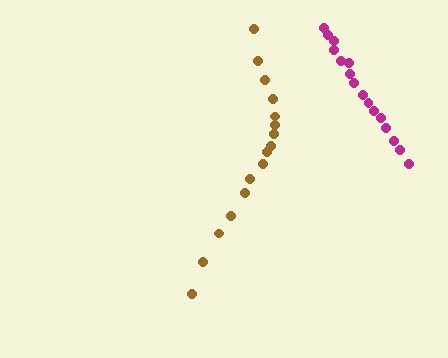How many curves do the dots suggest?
There are 2 distinct paths.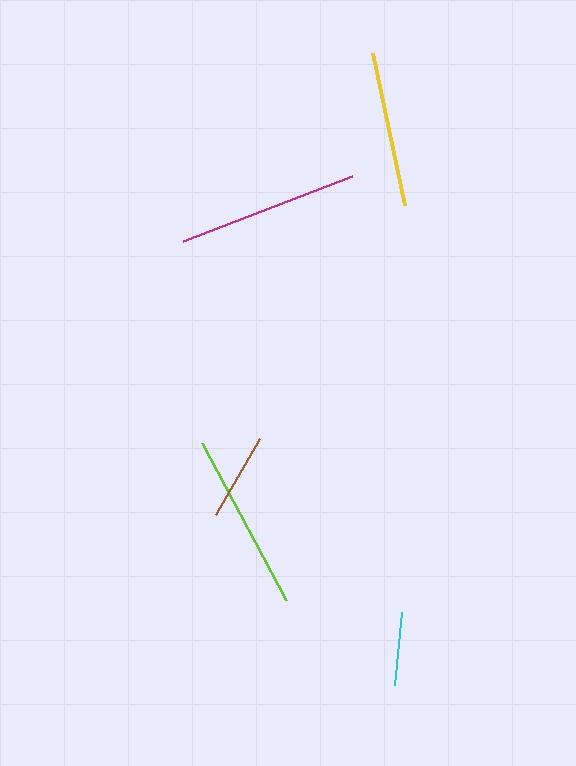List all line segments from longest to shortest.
From longest to shortest: magenta, lime, yellow, brown, cyan.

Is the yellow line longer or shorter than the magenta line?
The magenta line is longer than the yellow line.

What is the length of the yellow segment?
The yellow segment is approximately 156 pixels long.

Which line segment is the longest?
The magenta line is the longest at approximately 181 pixels.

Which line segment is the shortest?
The cyan line is the shortest at approximately 73 pixels.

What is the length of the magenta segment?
The magenta segment is approximately 181 pixels long.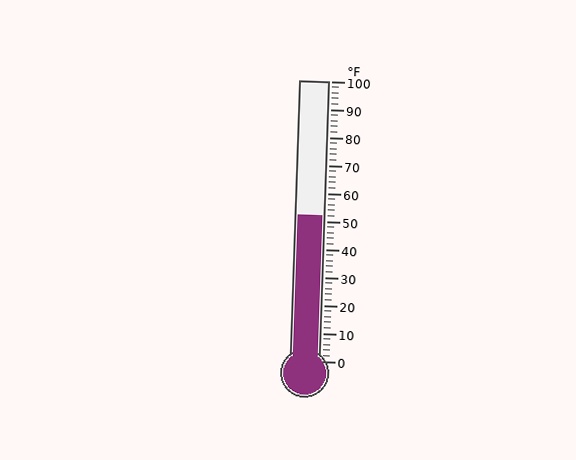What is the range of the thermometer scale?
The thermometer scale ranges from 0°F to 100°F.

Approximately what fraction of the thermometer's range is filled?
The thermometer is filled to approximately 50% of its range.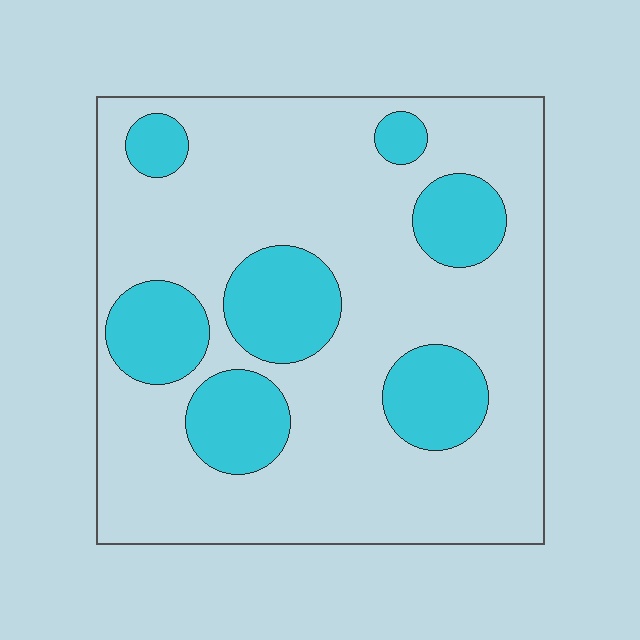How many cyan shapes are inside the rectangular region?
7.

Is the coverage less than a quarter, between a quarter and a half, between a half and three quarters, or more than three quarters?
Less than a quarter.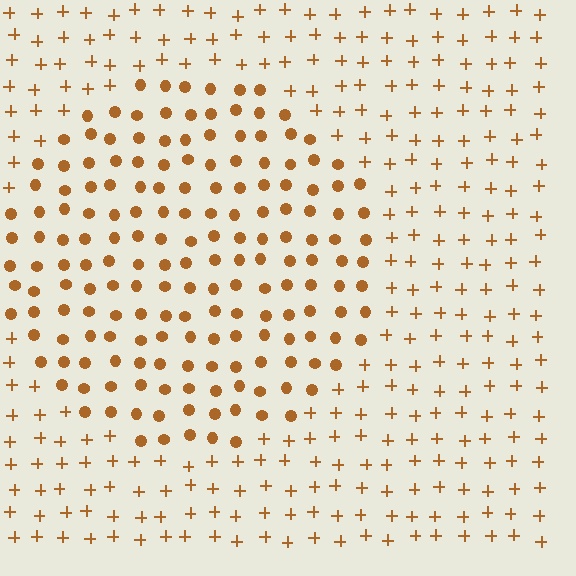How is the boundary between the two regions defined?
The boundary is defined by a change in element shape: circles inside vs. plus signs outside. All elements share the same color and spacing.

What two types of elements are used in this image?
The image uses circles inside the circle region and plus signs outside it.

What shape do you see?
I see a circle.